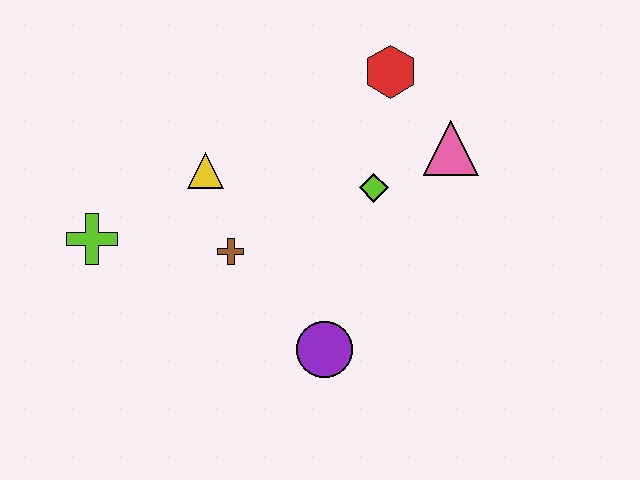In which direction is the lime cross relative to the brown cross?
The lime cross is to the left of the brown cross.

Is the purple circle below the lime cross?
Yes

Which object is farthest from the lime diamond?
The lime cross is farthest from the lime diamond.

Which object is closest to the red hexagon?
The pink triangle is closest to the red hexagon.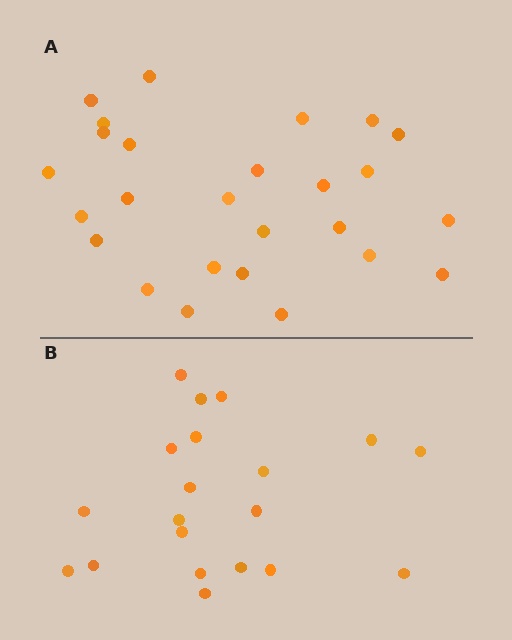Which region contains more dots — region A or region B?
Region A (the top region) has more dots.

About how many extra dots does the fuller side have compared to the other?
Region A has about 6 more dots than region B.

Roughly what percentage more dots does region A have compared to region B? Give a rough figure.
About 30% more.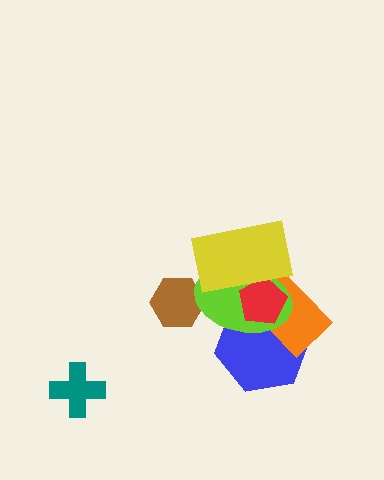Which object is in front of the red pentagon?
The yellow rectangle is in front of the red pentagon.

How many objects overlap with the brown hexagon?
1 object overlaps with the brown hexagon.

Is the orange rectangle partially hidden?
Yes, it is partially covered by another shape.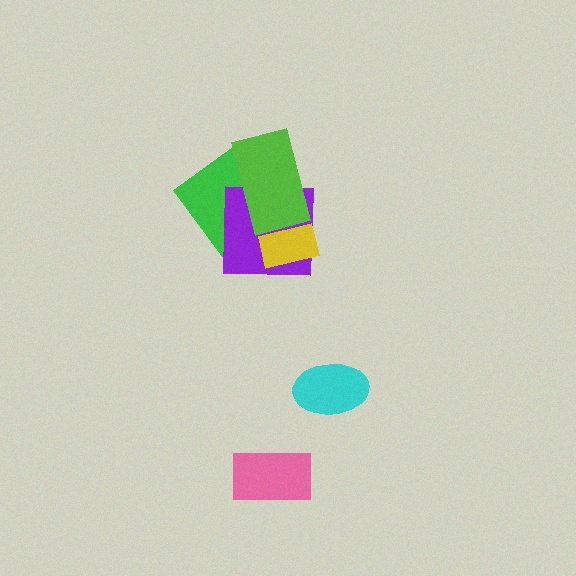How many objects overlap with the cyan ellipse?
0 objects overlap with the cyan ellipse.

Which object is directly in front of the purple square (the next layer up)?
The lime rectangle is directly in front of the purple square.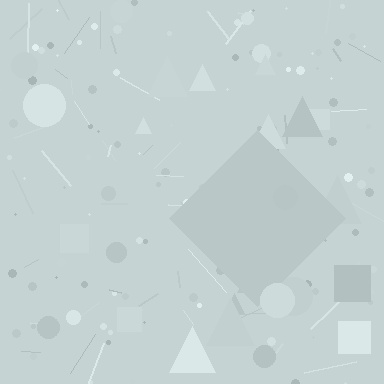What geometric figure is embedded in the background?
A diamond is embedded in the background.